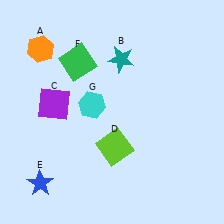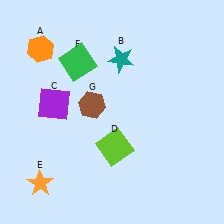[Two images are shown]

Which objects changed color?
E changed from blue to orange. G changed from cyan to brown.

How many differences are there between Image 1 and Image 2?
There are 2 differences between the two images.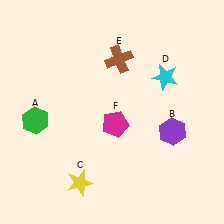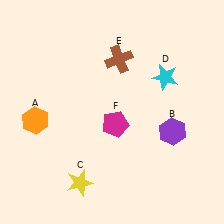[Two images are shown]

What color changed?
The hexagon (A) changed from green in Image 1 to orange in Image 2.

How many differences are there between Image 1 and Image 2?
There is 1 difference between the two images.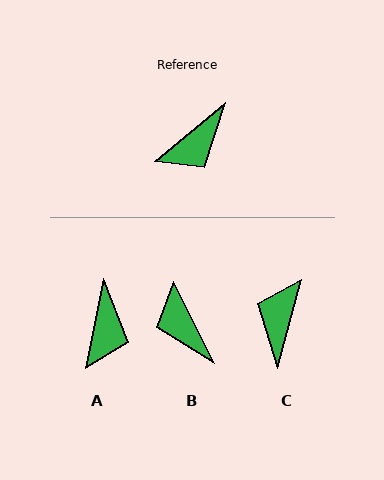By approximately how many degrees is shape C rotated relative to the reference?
Approximately 145 degrees clockwise.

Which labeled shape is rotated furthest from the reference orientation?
C, about 145 degrees away.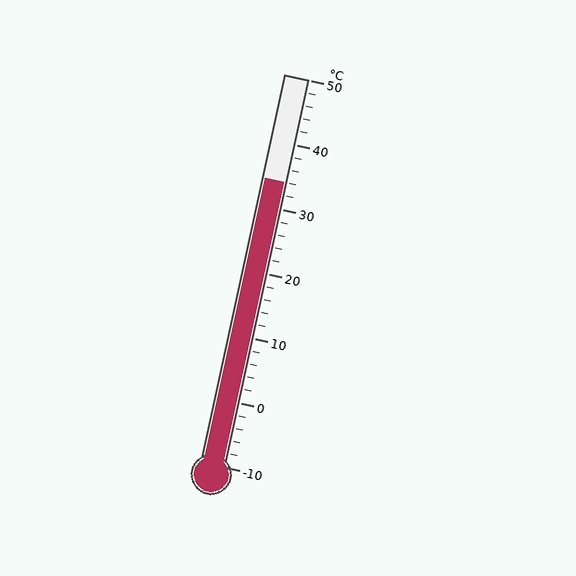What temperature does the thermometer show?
The thermometer shows approximately 34°C.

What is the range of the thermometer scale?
The thermometer scale ranges from -10°C to 50°C.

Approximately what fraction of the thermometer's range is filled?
The thermometer is filled to approximately 75% of its range.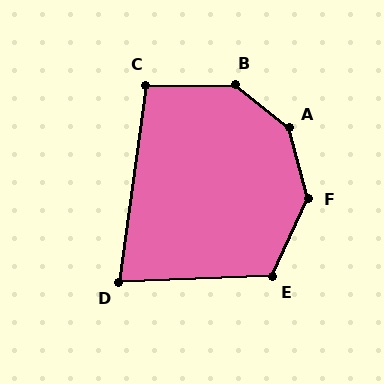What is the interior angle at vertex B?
Approximately 140 degrees (obtuse).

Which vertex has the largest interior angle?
A, at approximately 144 degrees.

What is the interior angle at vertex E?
Approximately 117 degrees (obtuse).